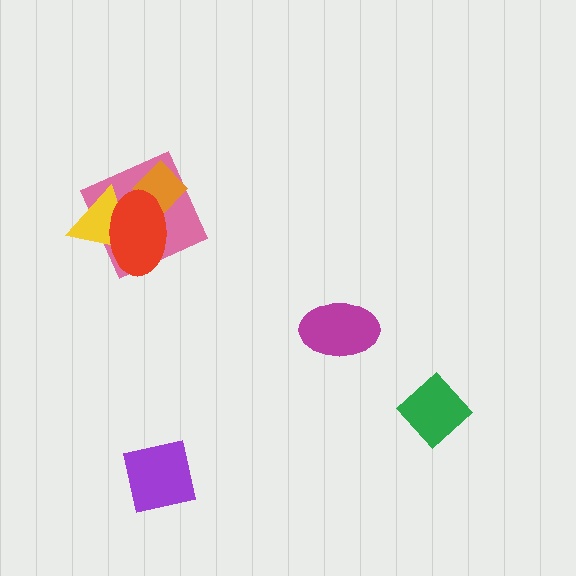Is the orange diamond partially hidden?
Yes, it is partially covered by another shape.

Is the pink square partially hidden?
Yes, it is partially covered by another shape.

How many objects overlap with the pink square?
3 objects overlap with the pink square.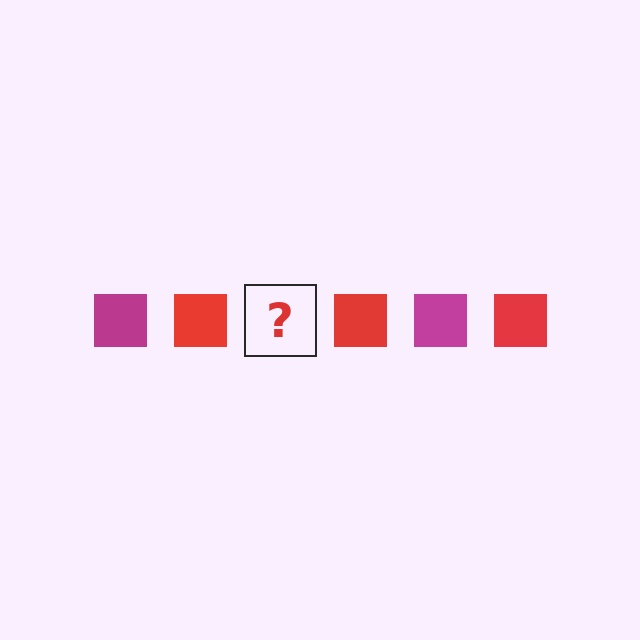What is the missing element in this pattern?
The missing element is a magenta square.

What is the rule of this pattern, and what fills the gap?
The rule is that the pattern cycles through magenta, red squares. The gap should be filled with a magenta square.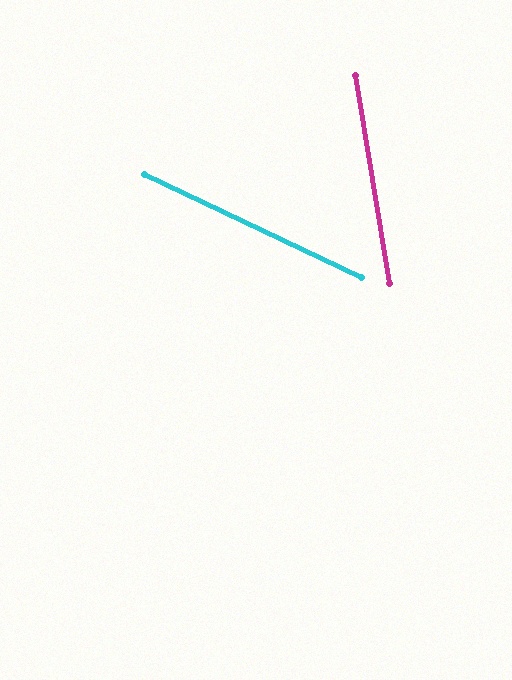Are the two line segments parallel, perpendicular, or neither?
Neither parallel nor perpendicular — they differ by about 55°.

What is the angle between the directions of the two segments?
Approximately 55 degrees.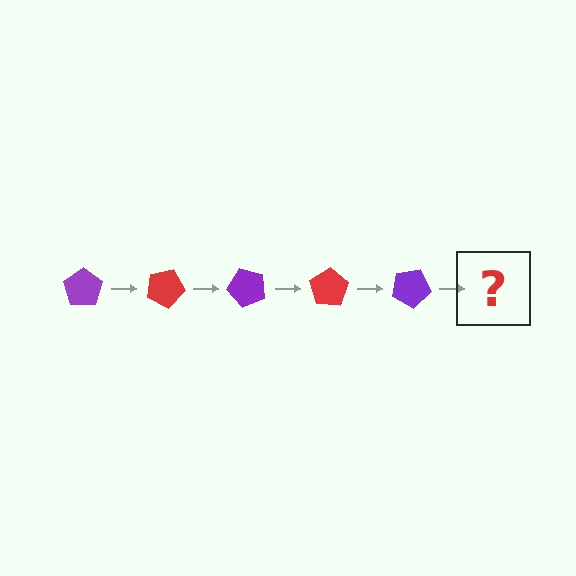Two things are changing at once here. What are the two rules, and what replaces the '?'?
The two rules are that it rotates 25 degrees each step and the color cycles through purple and red. The '?' should be a red pentagon, rotated 125 degrees from the start.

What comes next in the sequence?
The next element should be a red pentagon, rotated 125 degrees from the start.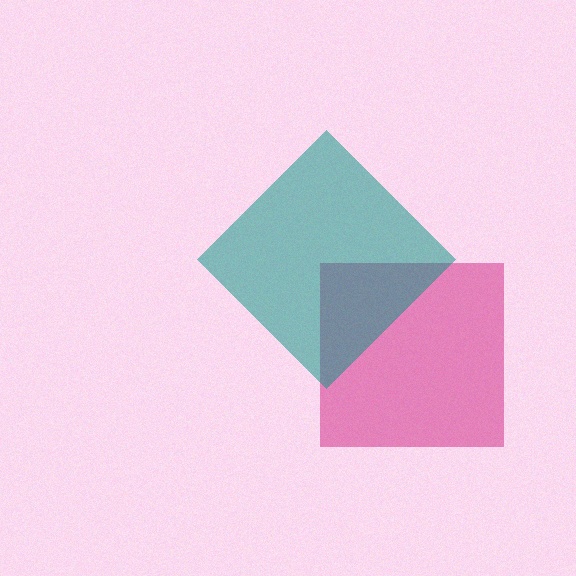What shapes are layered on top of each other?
The layered shapes are: a magenta square, a teal diamond.